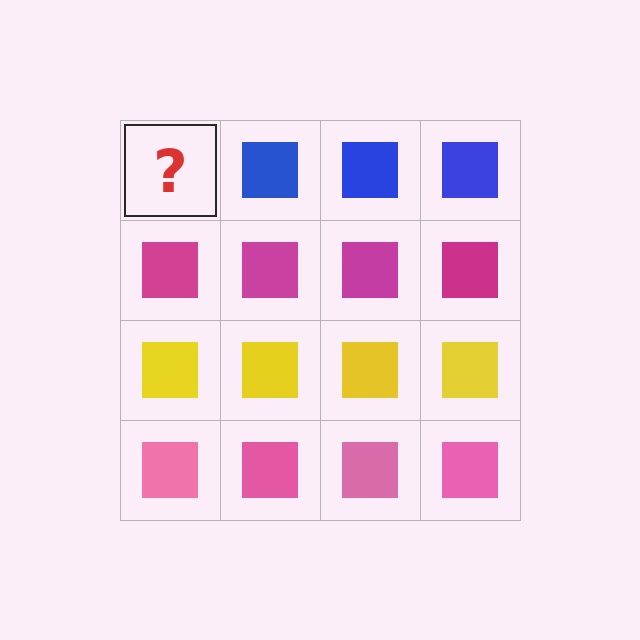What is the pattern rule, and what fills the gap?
The rule is that each row has a consistent color. The gap should be filled with a blue square.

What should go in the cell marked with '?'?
The missing cell should contain a blue square.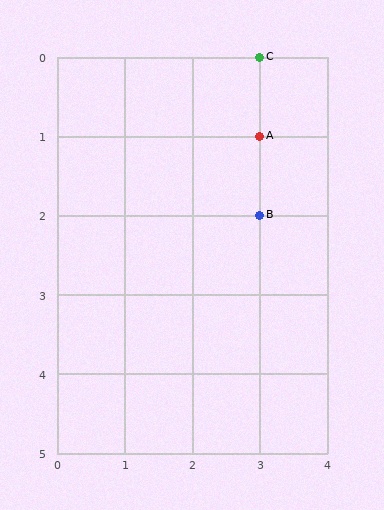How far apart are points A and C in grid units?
Points A and C are 1 row apart.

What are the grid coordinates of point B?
Point B is at grid coordinates (3, 2).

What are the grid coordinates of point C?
Point C is at grid coordinates (3, 0).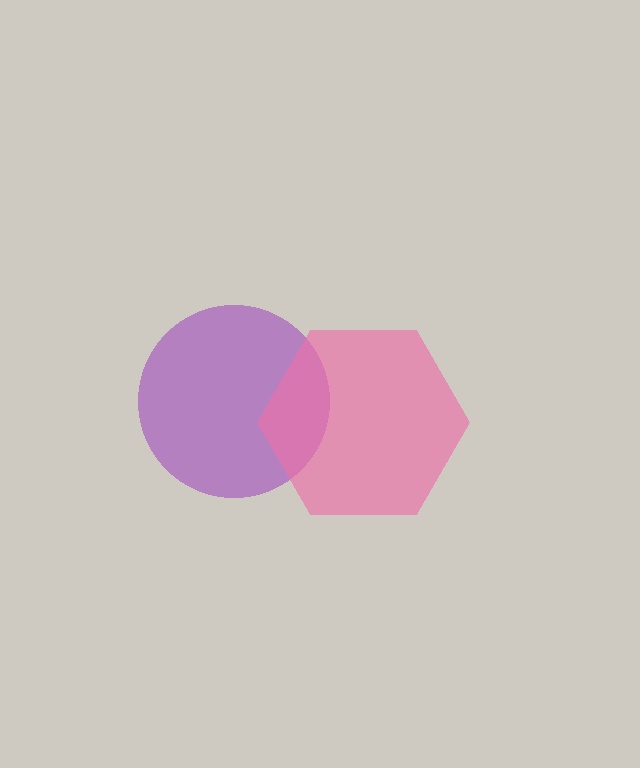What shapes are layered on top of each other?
The layered shapes are: a purple circle, a pink hexagon.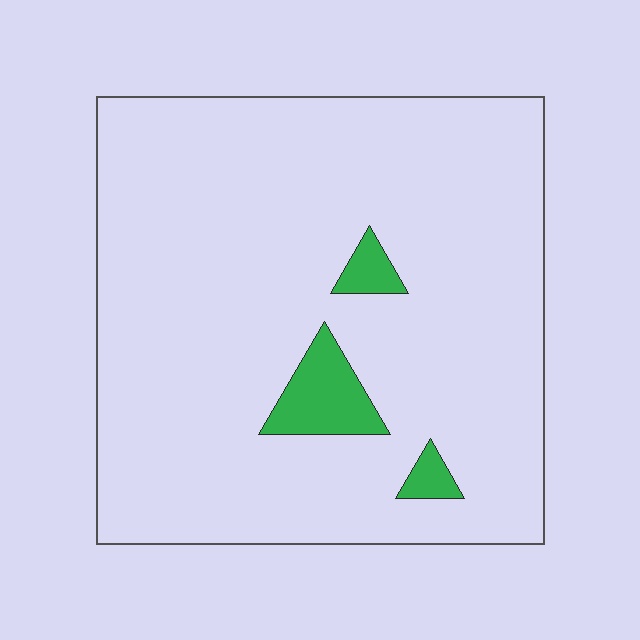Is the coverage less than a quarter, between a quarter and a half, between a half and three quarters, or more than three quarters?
Less than a quarter.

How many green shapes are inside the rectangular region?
3.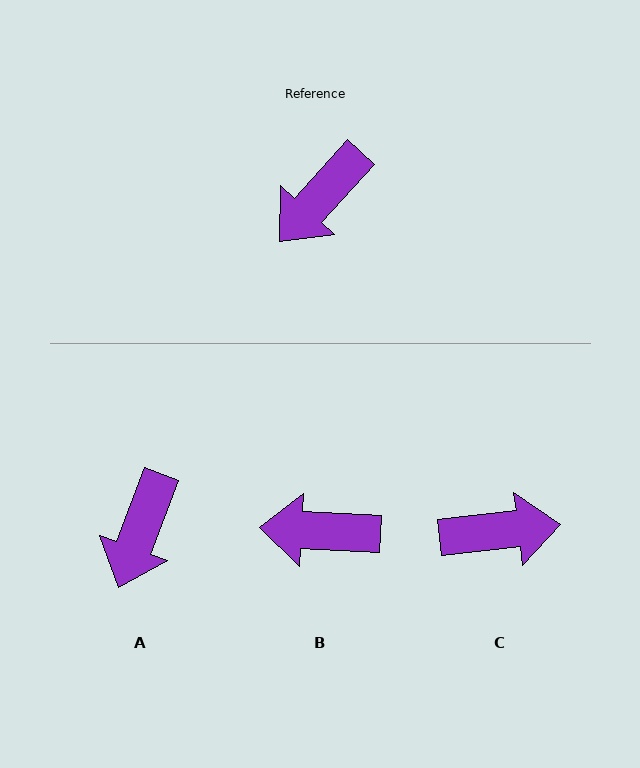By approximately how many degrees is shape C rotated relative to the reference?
Approximately 139 degrees counter-clockwise.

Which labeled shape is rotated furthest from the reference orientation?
C, about 139 degrees away.